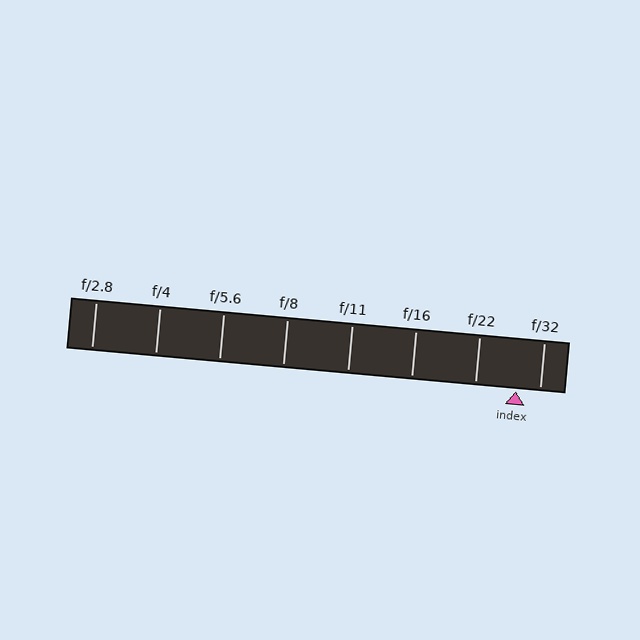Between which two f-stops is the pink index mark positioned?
The index mark is between f/22 and f/32.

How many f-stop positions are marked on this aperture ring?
There are 8 f-stop positions marked.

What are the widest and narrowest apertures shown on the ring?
The widest aperture shown is f/2.8 and the narrowest is f/32.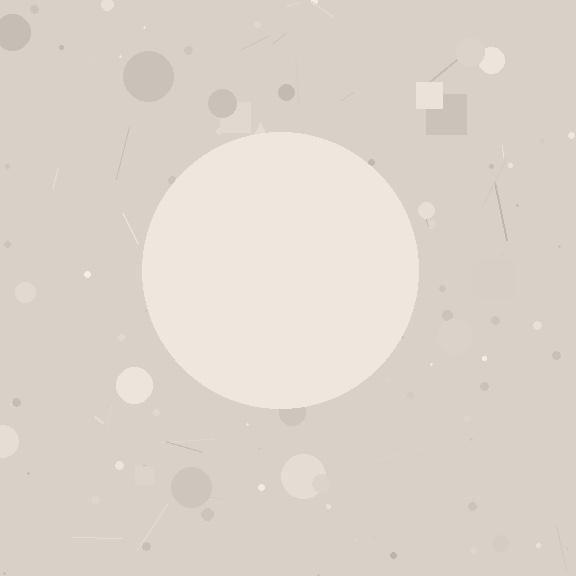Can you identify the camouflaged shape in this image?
The camouflaged shape is a circle.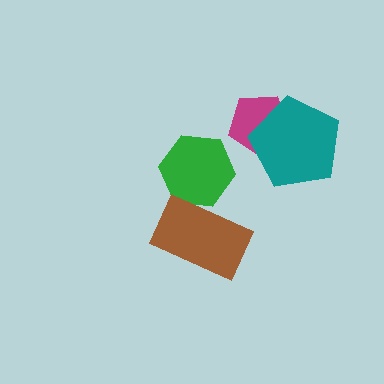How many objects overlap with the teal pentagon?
1 object overlaps with the teal pentagon.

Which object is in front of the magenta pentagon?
The teal pentagon is in front of the magenta pentagon.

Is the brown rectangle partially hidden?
No, no other shape covers it.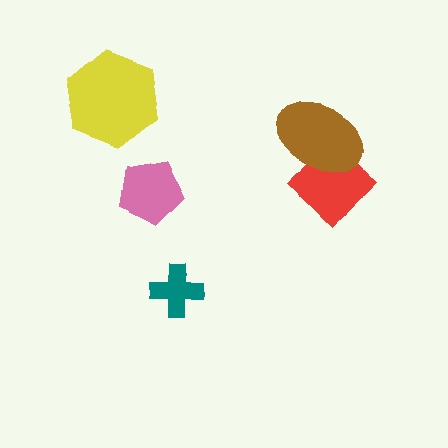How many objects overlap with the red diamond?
1 object overlaps with the red diamond.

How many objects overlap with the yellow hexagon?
0 objects overlap with the yellow hexagon.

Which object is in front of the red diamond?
The brown ellipse is in front of the red diamond.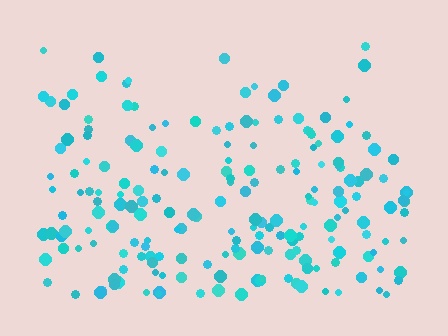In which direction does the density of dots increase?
From top to bottom, with the bottom side densest.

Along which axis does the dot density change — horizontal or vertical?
Vertical.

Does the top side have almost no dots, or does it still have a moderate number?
Still a moderate number, just noticeably fewer than the bottom.